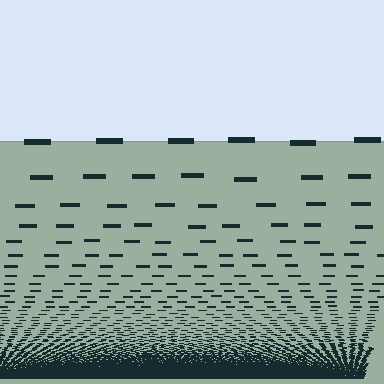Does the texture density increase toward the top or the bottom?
Density increases toward the bottom.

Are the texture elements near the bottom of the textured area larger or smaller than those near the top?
Smaller. The gradient is inverted — elements near the bottom are smaller and denser.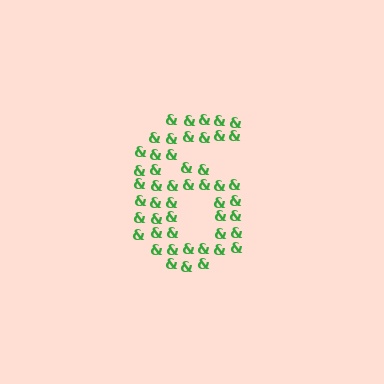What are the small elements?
The small elements are ampersands.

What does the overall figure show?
The overall figure shows the digit 6.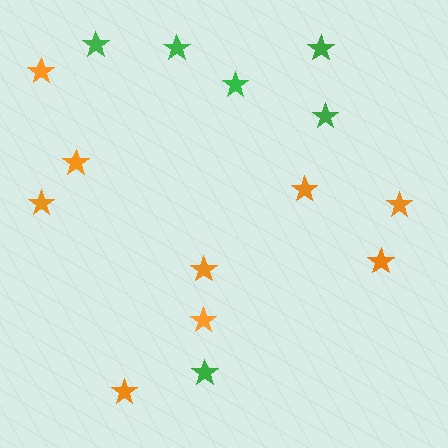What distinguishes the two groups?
There are 2 groups: one group of orange stars (9) and one group of green stars (6).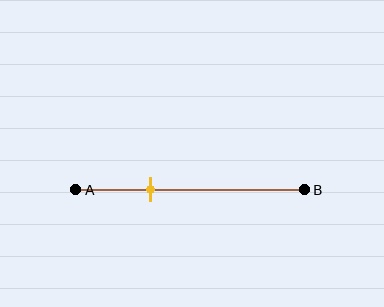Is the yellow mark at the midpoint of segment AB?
No, the mark is at about 35% from A, not at the 50% midpoint.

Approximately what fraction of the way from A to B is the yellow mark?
The yellow mark is approximately 35% of the way from A to B.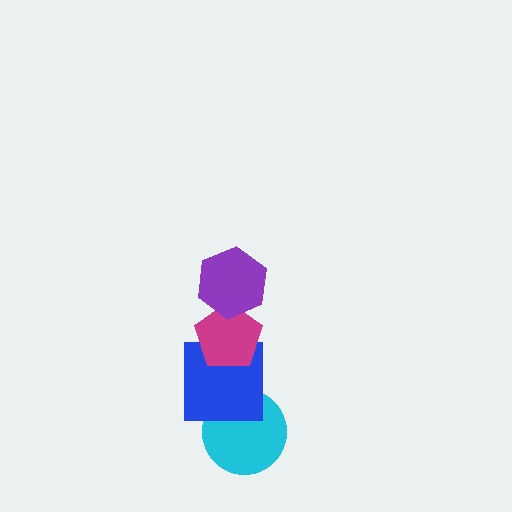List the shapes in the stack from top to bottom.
From top to bottom: the purple hexagon, the magenta pentagon, the blue square, the cyan circle.